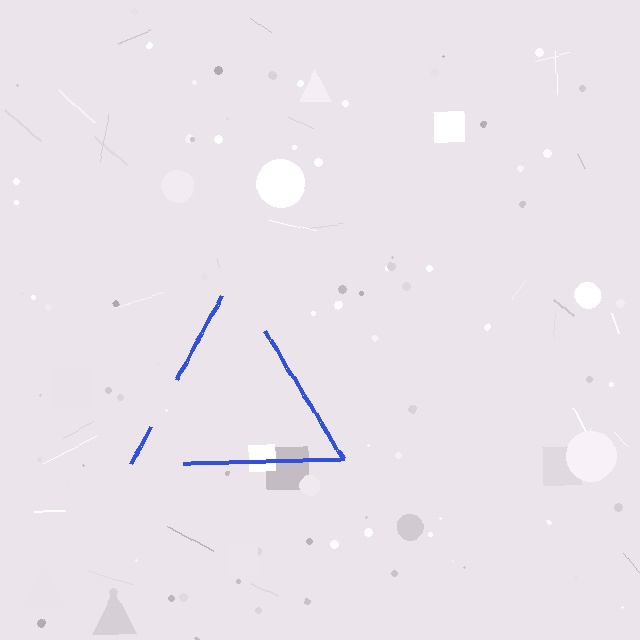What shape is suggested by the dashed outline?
The dashed outline suggests a triangle.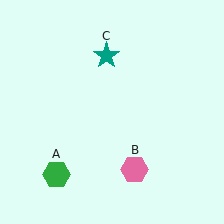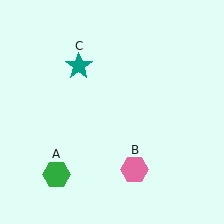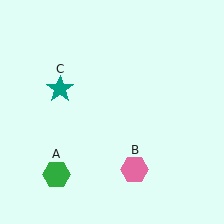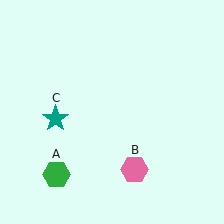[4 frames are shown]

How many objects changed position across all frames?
1 object changed position: teal star (object C).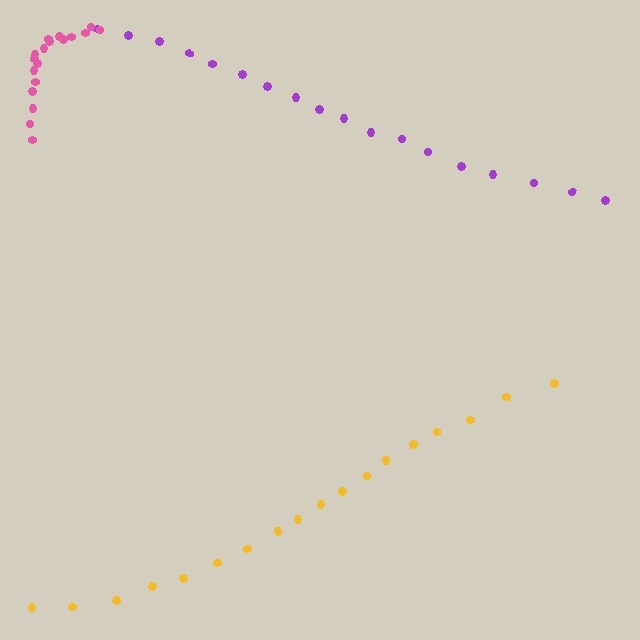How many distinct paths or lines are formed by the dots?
There are 3 distinct paths.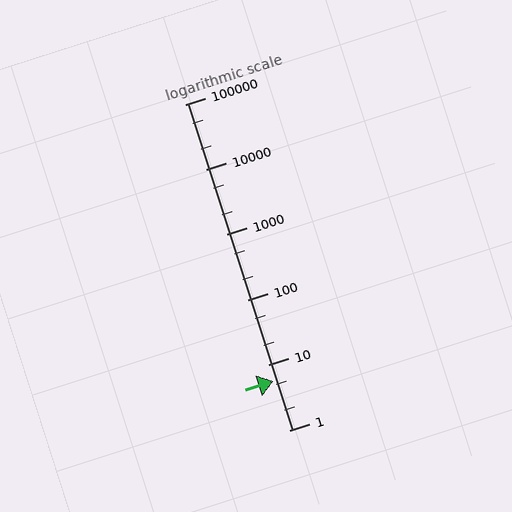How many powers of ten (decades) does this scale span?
The scale spans 5 decades, from 1 to 100000.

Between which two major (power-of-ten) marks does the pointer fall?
The pointer is between 1 and 10.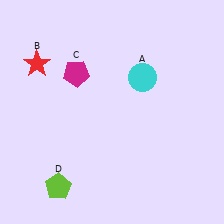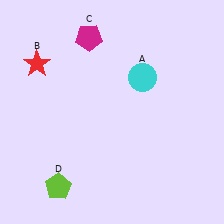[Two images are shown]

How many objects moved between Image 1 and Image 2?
1 object moved between the two images.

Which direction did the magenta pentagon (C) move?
The magenta pentagon (C) moved up.